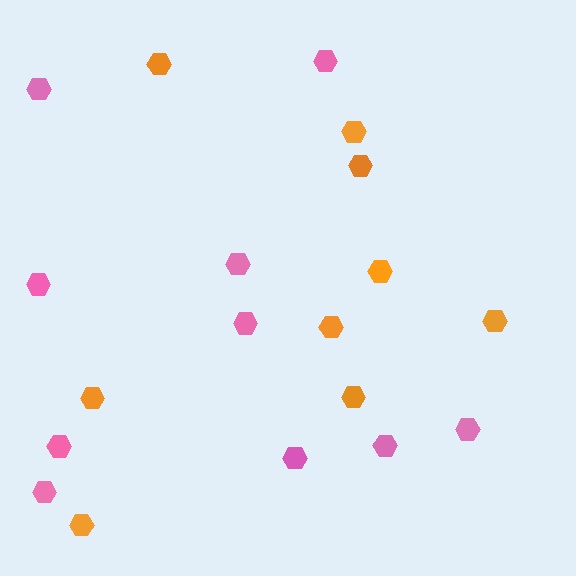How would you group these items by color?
There are 2 groups: one group of orange hexagons (9) and one group of pink hexagons (10).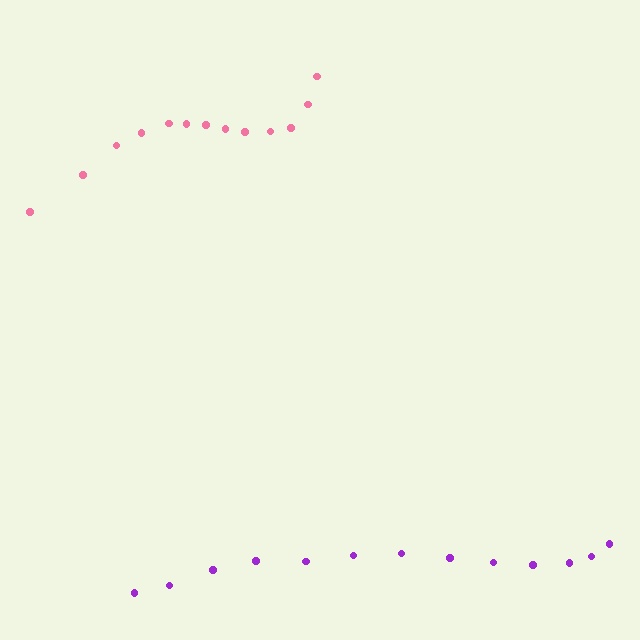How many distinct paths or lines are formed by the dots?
There are 2 distinct paths.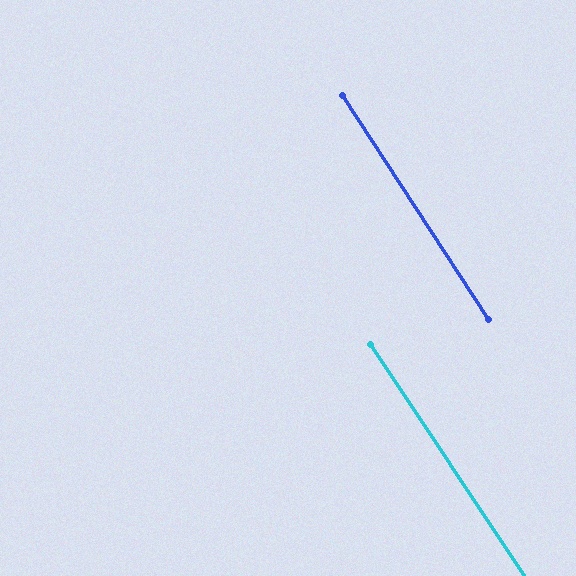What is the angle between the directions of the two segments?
Approximately 1 degree.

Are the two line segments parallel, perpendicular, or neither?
Parallel — their directions differ by only 0.5°.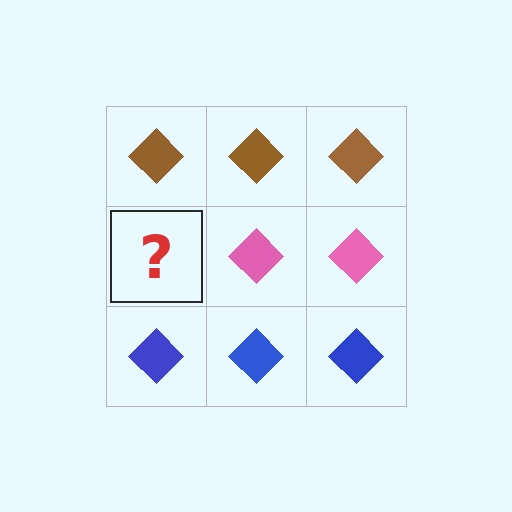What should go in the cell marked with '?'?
The missing cell should contain a pink diamond.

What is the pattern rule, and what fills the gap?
The rule is that each row has a consistent color. The gap should be filled with a pink diamond.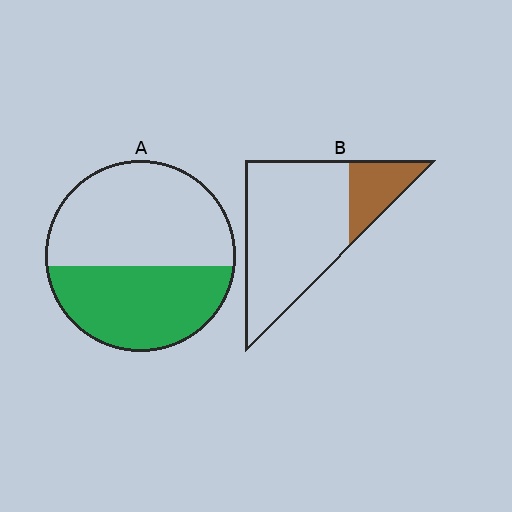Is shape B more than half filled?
No.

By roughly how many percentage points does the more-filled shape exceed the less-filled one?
By roughly 25 percentage points (A over B).